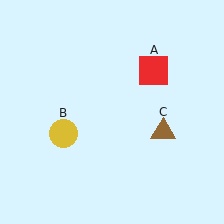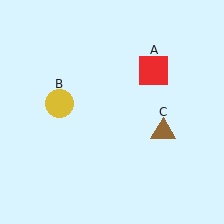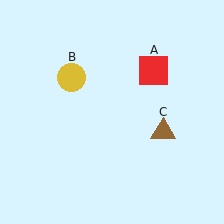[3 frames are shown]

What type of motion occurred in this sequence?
The yellow circle (object B) rotated clockwise around the center of the scene.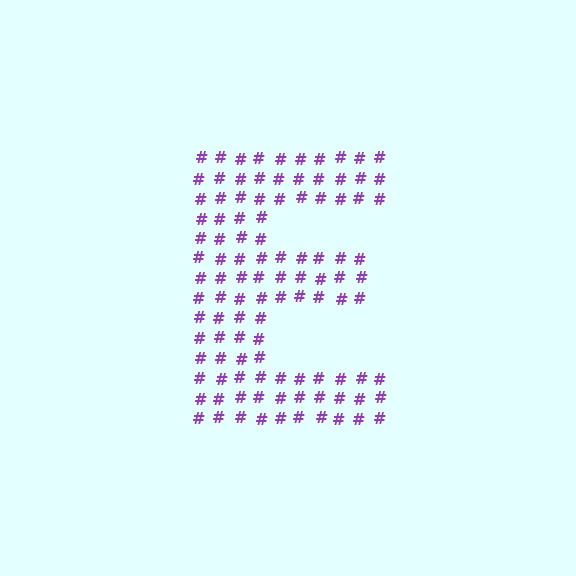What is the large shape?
The large shape is the letter E.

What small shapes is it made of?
It is made of small hash symbols.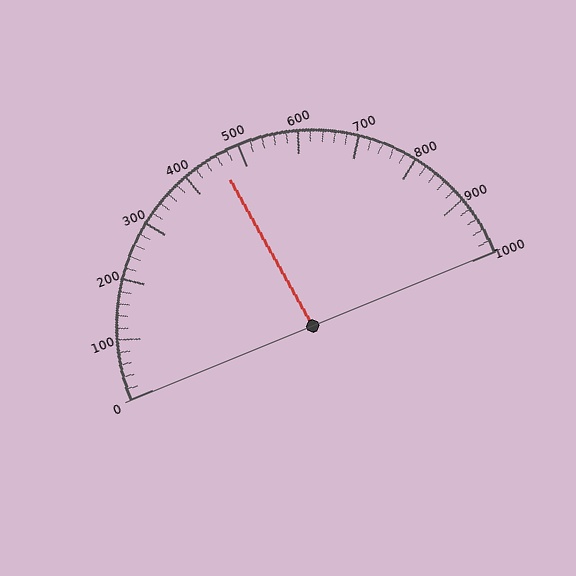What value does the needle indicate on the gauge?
The needle indicates approximately 460.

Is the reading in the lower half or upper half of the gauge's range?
The reading is in the lower half of the range (0 to 1000).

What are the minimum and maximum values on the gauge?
The gauge ranges from 0 to 1000.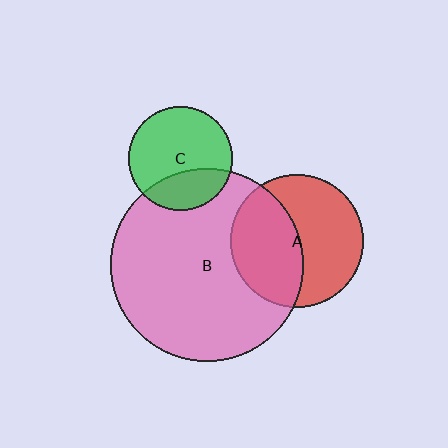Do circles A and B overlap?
Yes.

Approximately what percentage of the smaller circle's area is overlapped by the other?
Approximately 45%.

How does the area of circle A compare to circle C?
Approximately 1.6 times.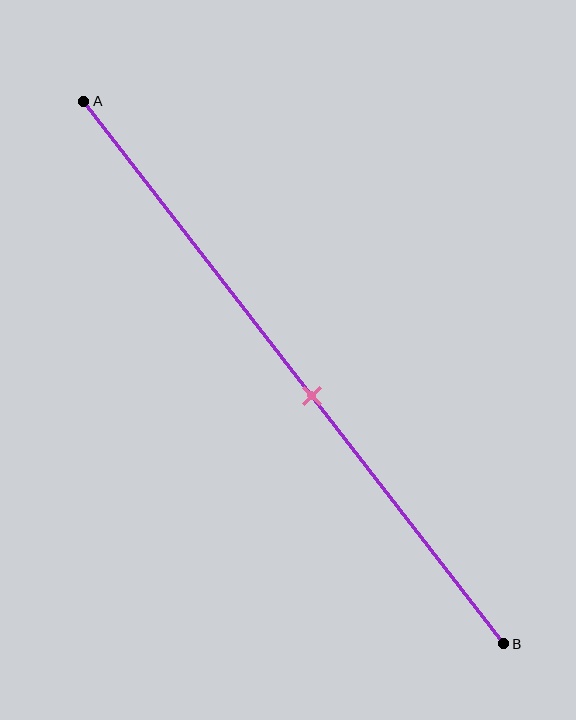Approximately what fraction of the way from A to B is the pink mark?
The pink mark is approximately 55% of the way from A to B.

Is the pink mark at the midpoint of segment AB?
No, the mark is at about 55% from A, not at the 50% midpoint.